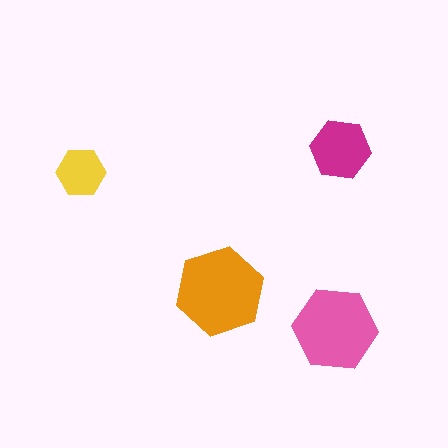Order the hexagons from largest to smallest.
the orange one, the pink one, the magenta one, the yellow one.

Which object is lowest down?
The pink hexagon is bottommost.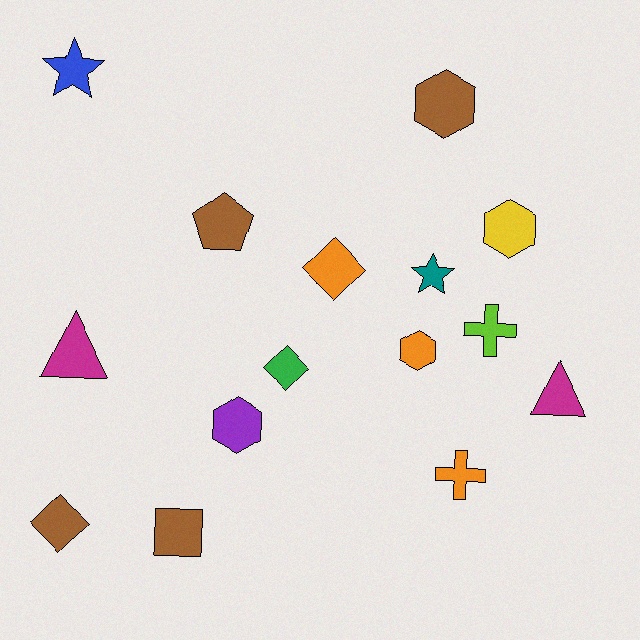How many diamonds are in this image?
There are 3 diamonds.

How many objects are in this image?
There are 15 objects.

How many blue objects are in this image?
There is 1 blue object.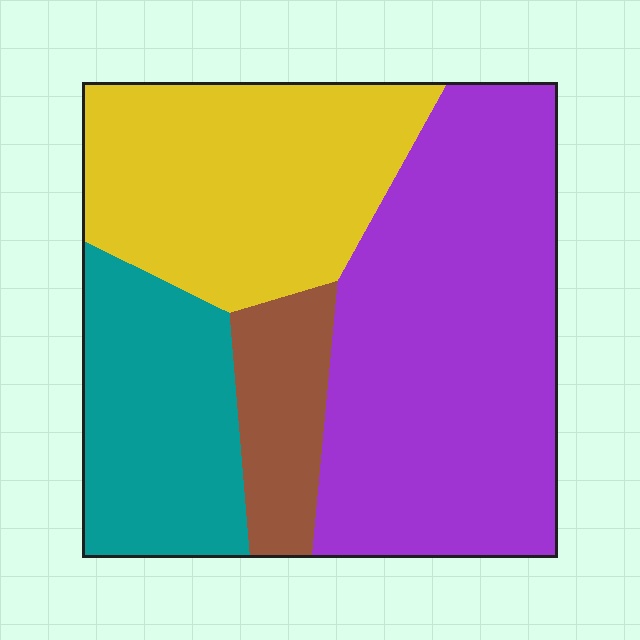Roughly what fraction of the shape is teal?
Teal covers 19% of the shape.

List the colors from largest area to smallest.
From largest to smallest: purple, yellow, teal, brown.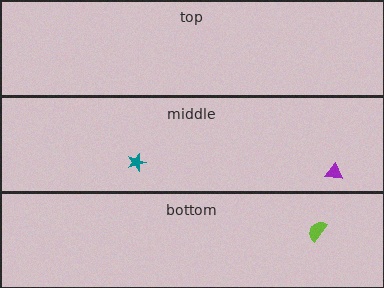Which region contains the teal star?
The middle region.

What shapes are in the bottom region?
The lime semicircle.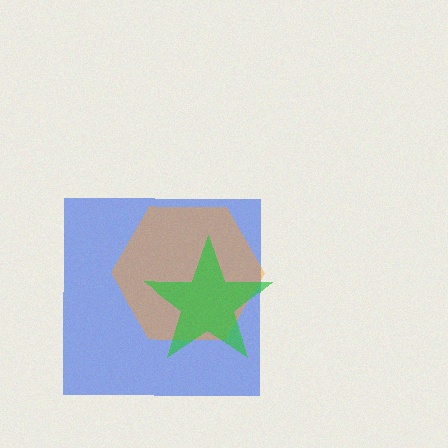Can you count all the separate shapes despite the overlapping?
Yes, there are 3 separate shapes.